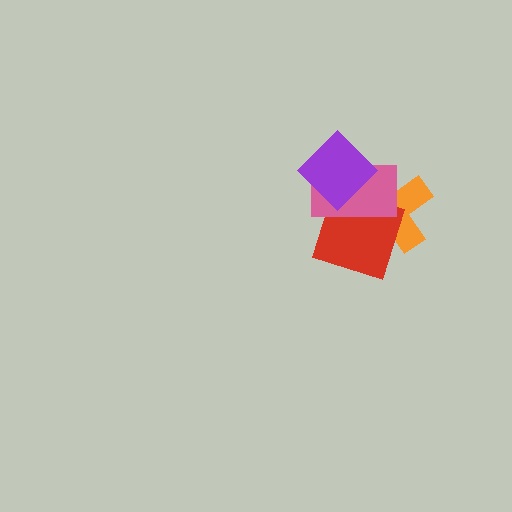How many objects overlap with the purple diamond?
3 objects overlap with the purple diamond.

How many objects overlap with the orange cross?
3 objects overlap with the orange cross.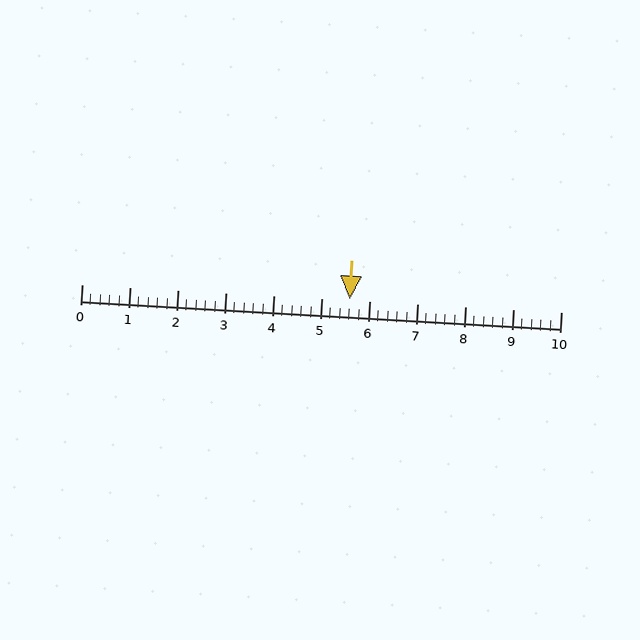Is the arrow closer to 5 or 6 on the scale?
The arrow is closer to 6.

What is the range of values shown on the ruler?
The ruler shows values from 0 to 10.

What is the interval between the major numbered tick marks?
The major tick marks are spaced 1 units apart.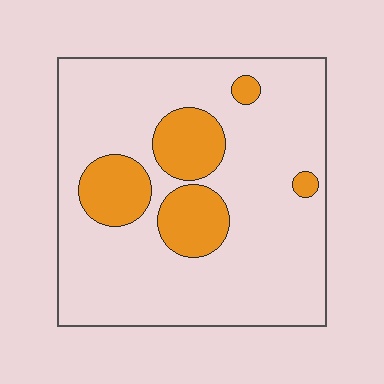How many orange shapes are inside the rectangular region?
5.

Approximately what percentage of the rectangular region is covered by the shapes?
Approximately 20%.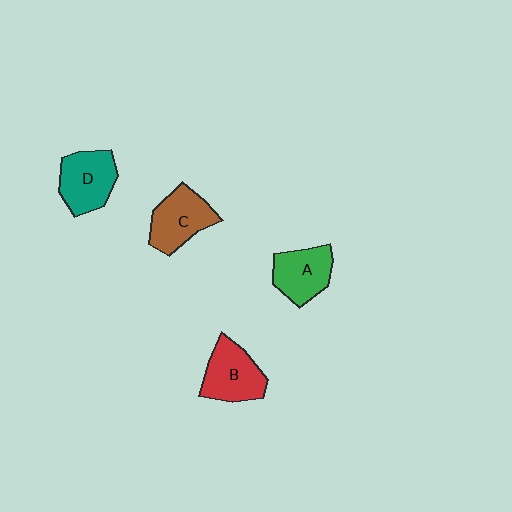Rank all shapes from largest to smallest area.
From largest to smallest: D (teal), B (red), C (brown), A (green).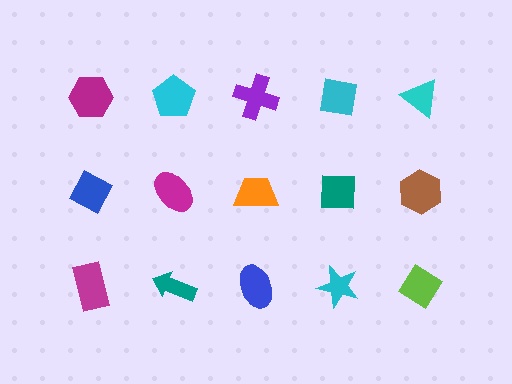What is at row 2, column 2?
A magenta ellipse.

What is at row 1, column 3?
A purple cross.